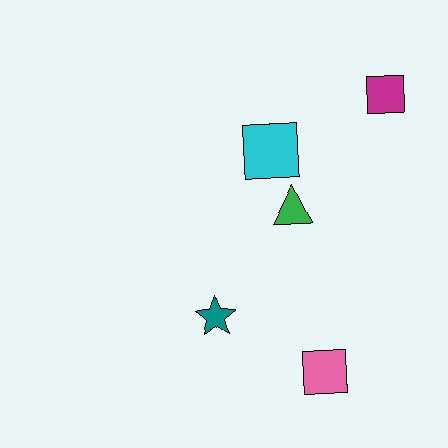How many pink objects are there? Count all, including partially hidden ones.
There is 1 pink object.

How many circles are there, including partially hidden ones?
There are no circles.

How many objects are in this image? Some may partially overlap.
There are 5 objects.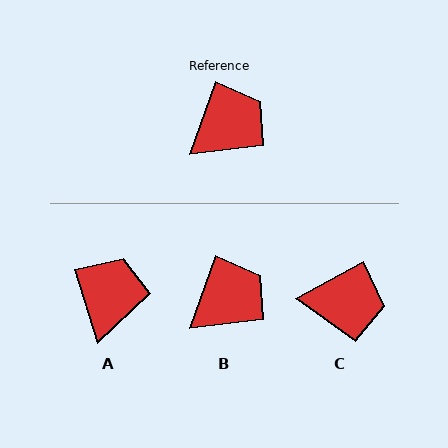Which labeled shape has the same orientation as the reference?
B.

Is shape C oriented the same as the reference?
No, it is off by about 42 degrees.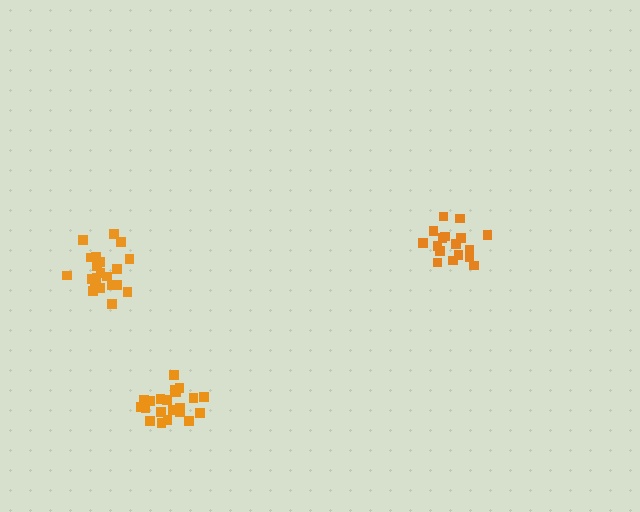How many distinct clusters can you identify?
There are 3 distinct clusters.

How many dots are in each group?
Group 1: 21 dots, Group 2: 21 dots, Group 3: 18 dots (60 total).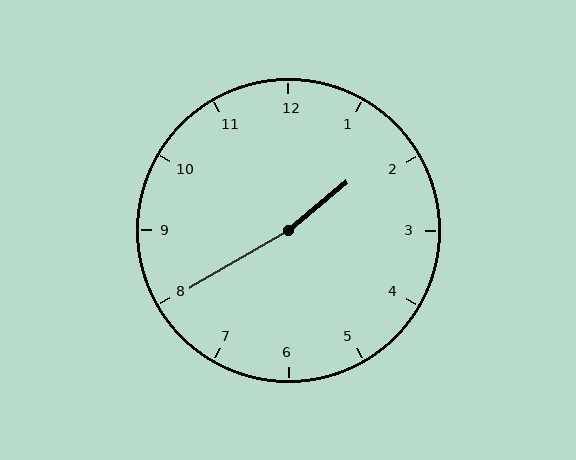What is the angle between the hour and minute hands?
Approximately 170 degrees.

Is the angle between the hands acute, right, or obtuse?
It is obtuse.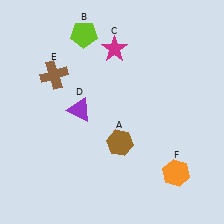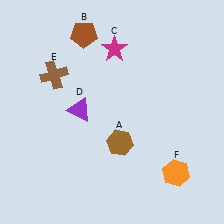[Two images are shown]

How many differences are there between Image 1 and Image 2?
There is 1 difference between the two images.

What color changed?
The pentagon (B) changed from lime in Image 1 to brown in Image 2.